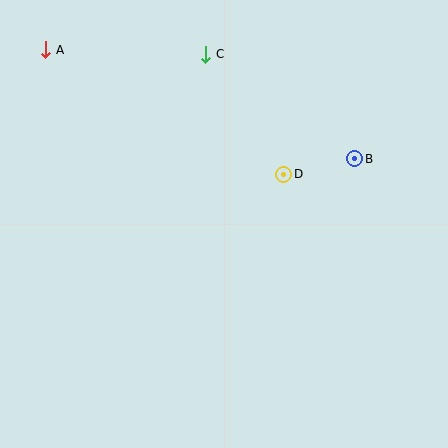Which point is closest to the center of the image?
Point D at (284, 174) is closest to the center.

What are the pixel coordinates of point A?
Point A is at (46, 50).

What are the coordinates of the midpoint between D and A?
The midpoint between D and A is at (165, 112).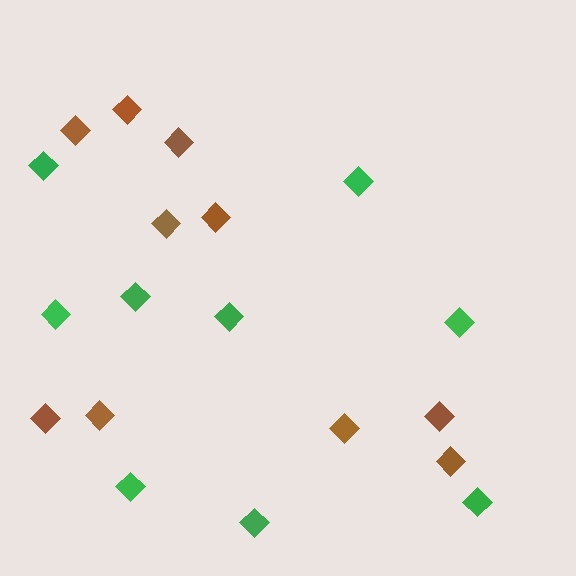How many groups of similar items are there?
There are 2 groups: one group of green diamonds (9) and one group of brown diamonds (10).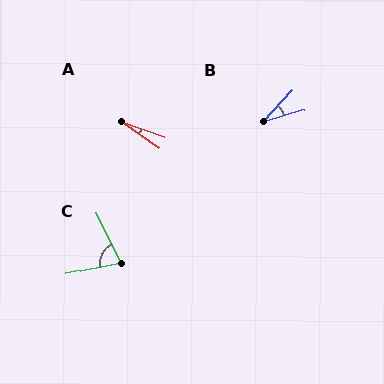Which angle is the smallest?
A, at approximately 16 degrees.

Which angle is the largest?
C, at approximately 76 degrees.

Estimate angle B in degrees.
Approximately 30 degrees.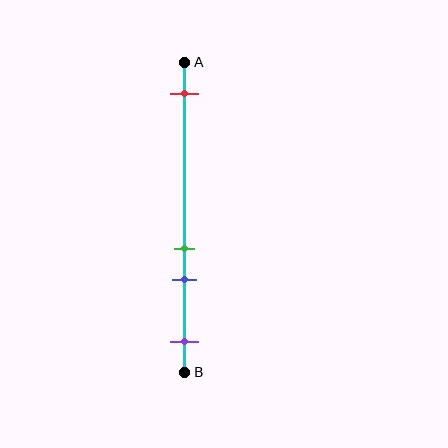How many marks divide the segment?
There are 4 marks dividing the segment.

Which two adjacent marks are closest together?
The green and blue marks are the closest adjacent pair.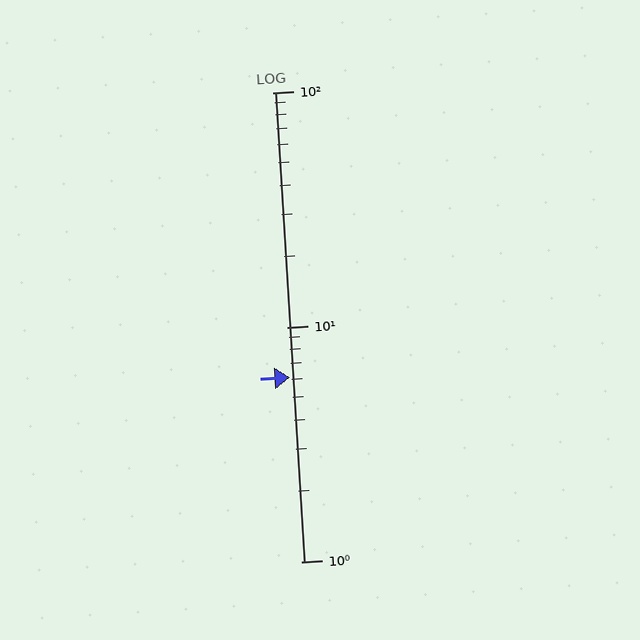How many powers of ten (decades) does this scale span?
The scale spans 2 decades, from 1 to 100.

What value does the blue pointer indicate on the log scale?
The pointer indicates approximately 6.1.